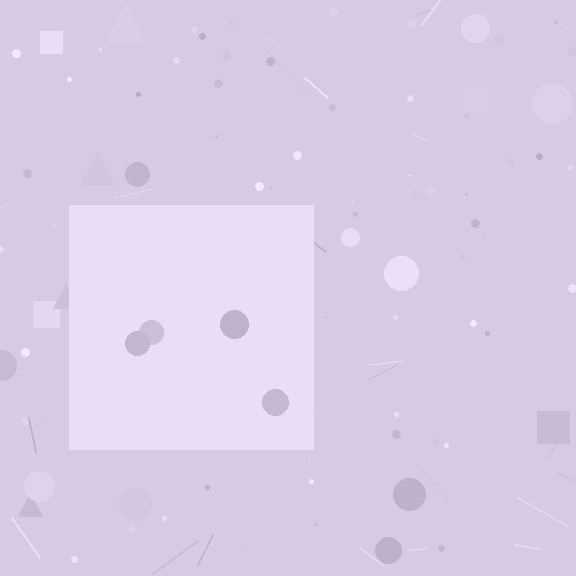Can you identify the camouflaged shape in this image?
The camouflaged shape is a square.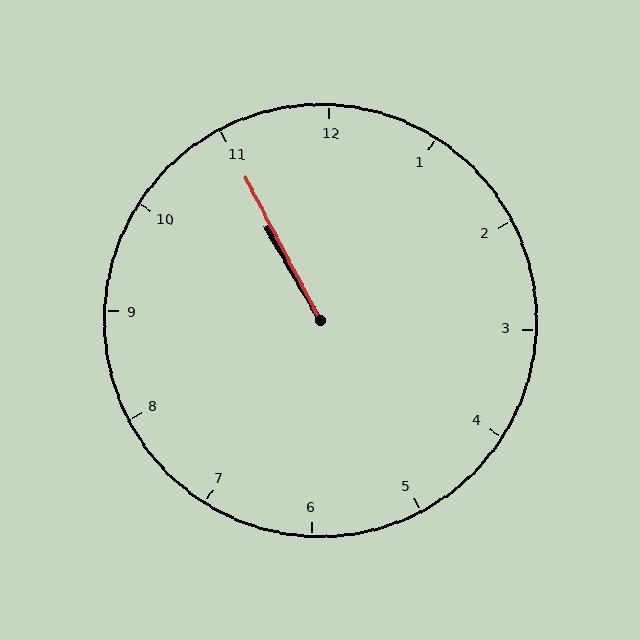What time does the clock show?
10:55.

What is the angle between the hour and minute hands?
Approximately 2 degrees.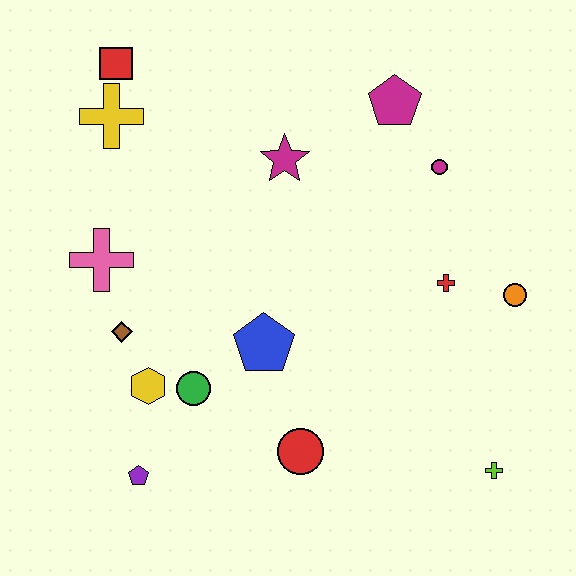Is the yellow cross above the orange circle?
Yes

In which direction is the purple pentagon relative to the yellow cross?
The purple pentagon is below the yellow cross.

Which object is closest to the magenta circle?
The magenta pentagon is closest to the magenta circle.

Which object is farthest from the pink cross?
The lime cross is farthest from the pink cross.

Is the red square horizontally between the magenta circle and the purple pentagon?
No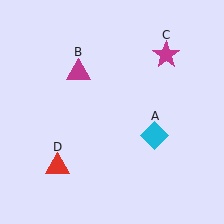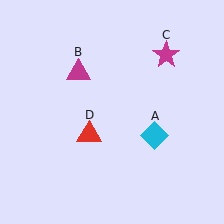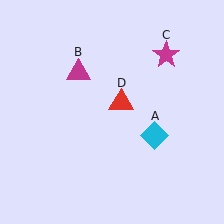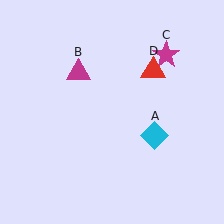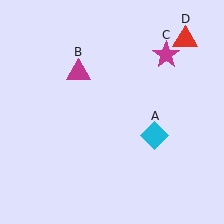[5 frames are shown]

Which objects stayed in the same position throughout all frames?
Cyan diamond (object A) and magenta triangle (object B) and magenta star (object C) remained stationary.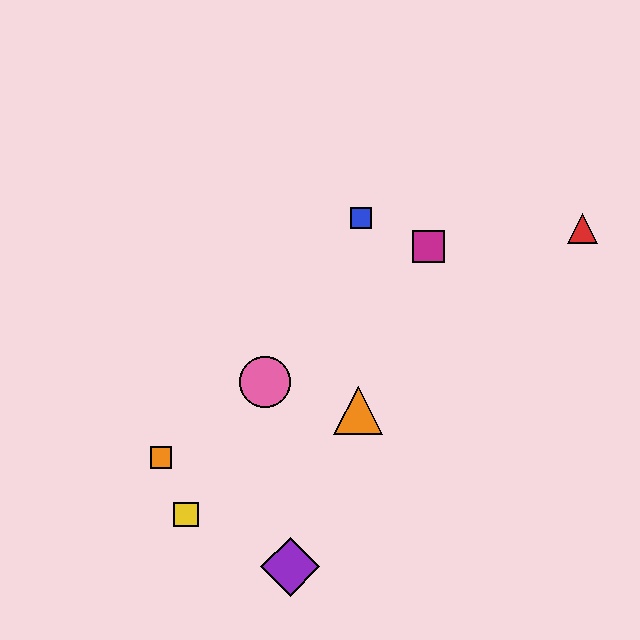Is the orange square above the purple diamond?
Yes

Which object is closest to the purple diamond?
The yellow square is closest to the purple diamond.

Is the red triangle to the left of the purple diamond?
No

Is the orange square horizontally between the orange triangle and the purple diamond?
No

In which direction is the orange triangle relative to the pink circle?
The orange triangle is to the right of the pink circle.